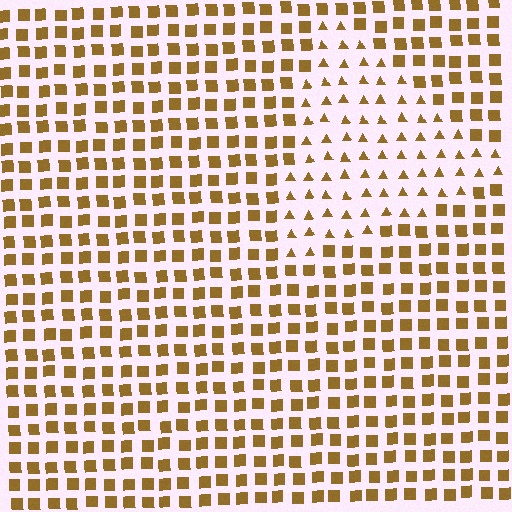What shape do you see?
I see a triangle.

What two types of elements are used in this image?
The image uses triangles inside the triangle region and squares outside it.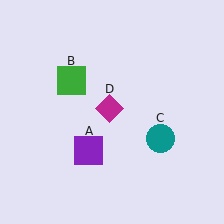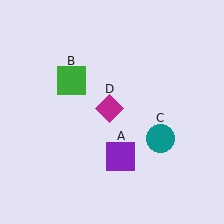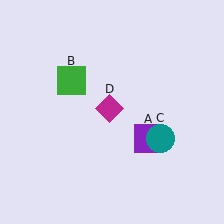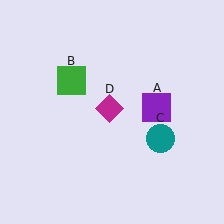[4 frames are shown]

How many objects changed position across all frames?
1 object changed position: purple square (object A).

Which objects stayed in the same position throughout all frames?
Green square (object B) and teal circle (object C) and magenta diamond (object D) remained stationary.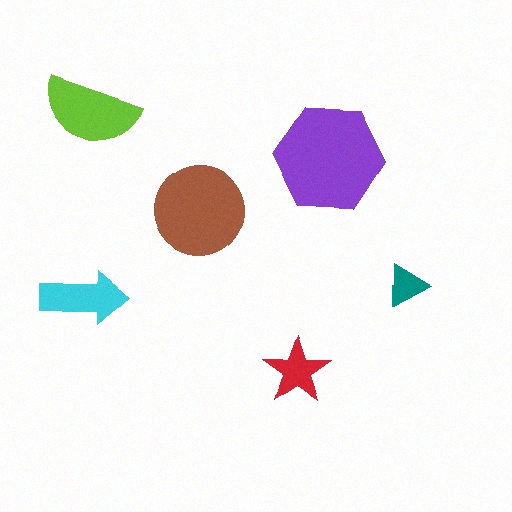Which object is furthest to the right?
The teal triangle is rightmost.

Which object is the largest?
The purple hexagon.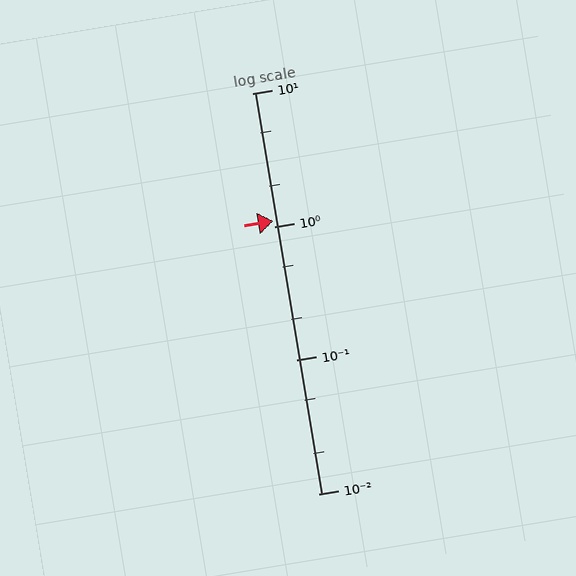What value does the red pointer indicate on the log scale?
The pointer indicates approximately 1.1.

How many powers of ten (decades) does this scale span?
The scale spans 3 decades, from 0.01 to 10.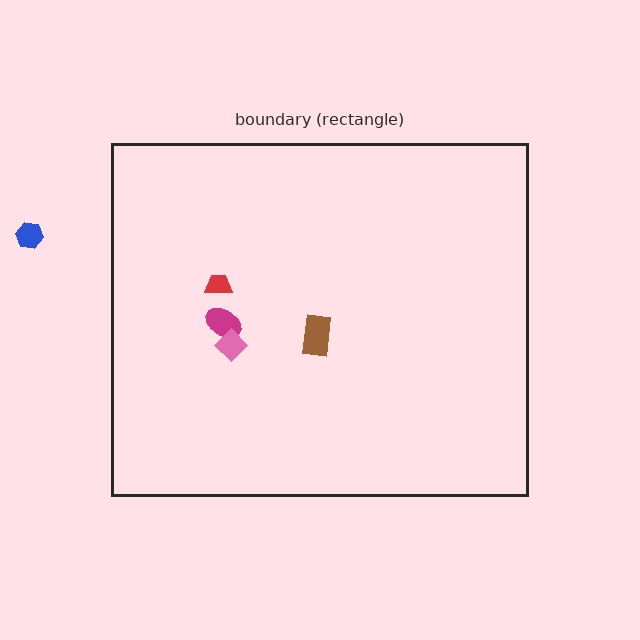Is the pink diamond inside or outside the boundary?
Inside.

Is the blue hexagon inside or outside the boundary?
Outside.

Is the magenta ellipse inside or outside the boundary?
Inside.